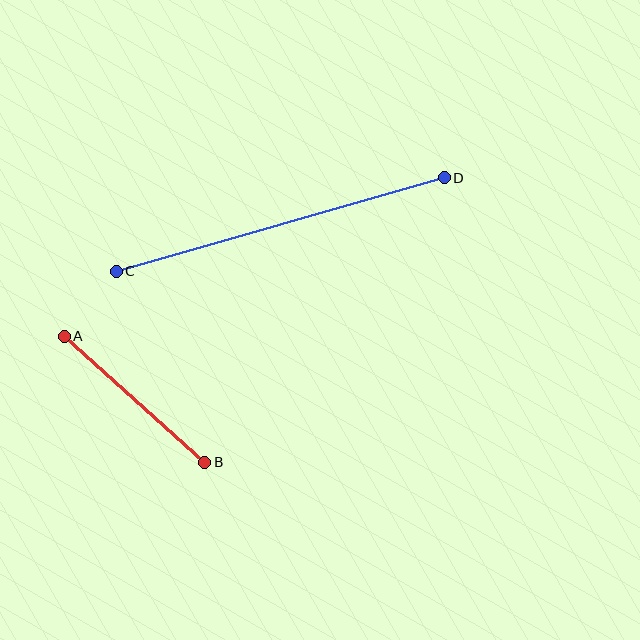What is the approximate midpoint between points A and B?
The midpoint is at approximately (134, 399) pixels.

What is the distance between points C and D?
The distance is approximately 341 pixels.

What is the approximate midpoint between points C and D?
The midpoint is at approximately (280, 224) pixels.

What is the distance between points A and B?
The distance is approximately 189 pixels.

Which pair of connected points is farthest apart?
Points C and D are farthest apart.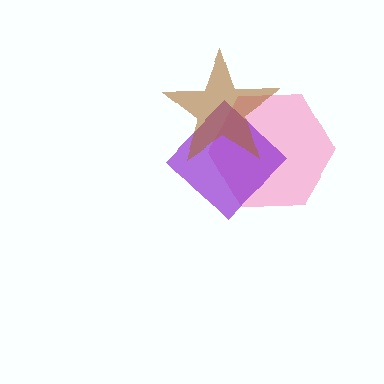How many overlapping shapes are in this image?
There are 3 overlapping shapes in the image.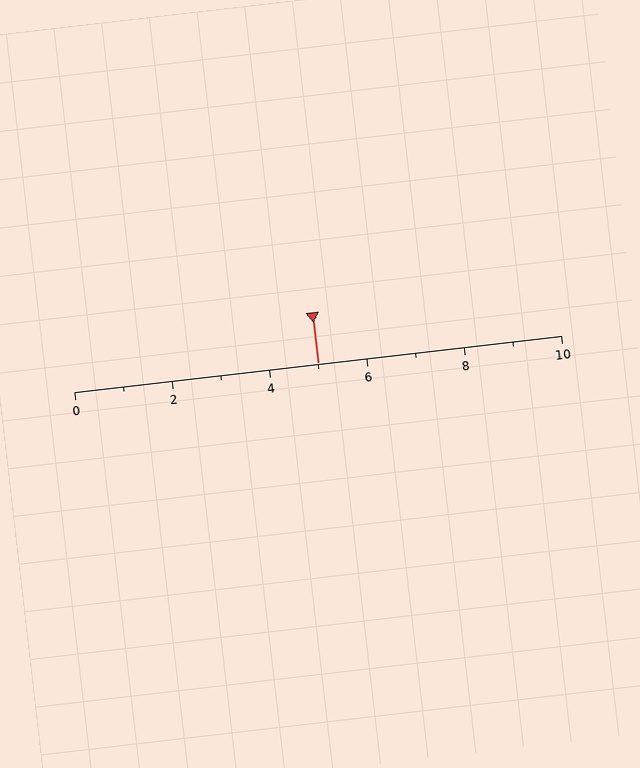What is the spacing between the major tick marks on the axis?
The major ticks are spaced 2 apart.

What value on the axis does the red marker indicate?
The marker indicates approximately 5.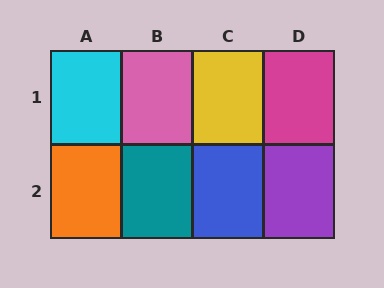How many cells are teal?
1 cell is teal.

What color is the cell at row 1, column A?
Cyan.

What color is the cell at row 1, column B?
Pink.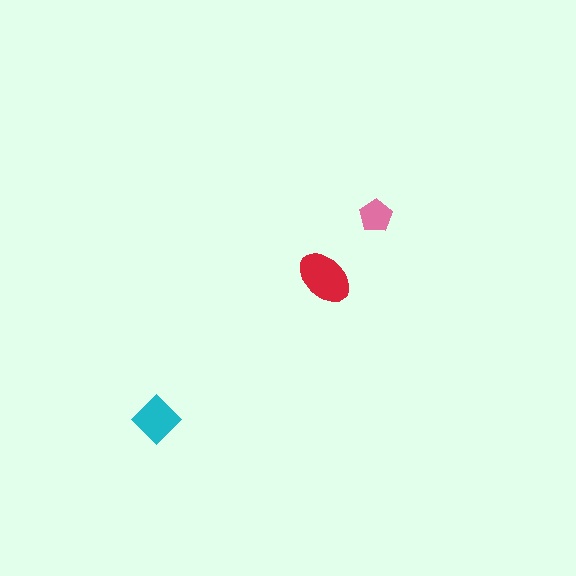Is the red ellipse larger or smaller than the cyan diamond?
Larger.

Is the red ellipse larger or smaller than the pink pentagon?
Larger.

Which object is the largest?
The red ellipse.